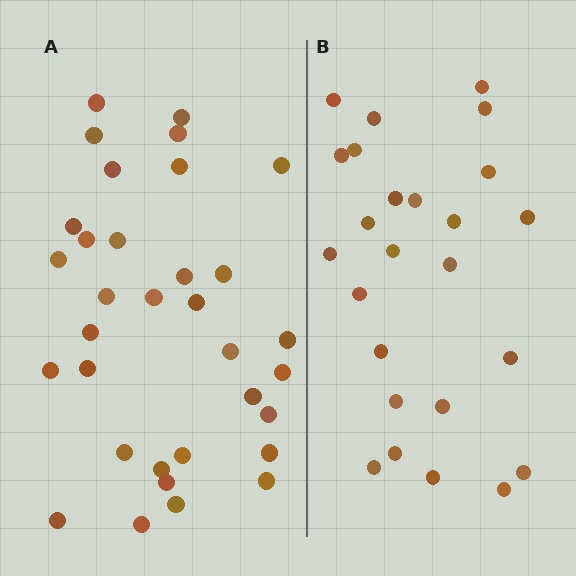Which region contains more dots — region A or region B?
Region A (the left region) has more dots.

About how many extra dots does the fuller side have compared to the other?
Region A has roughly 8 or so more dots than region B.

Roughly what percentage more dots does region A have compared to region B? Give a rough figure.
About 30% more.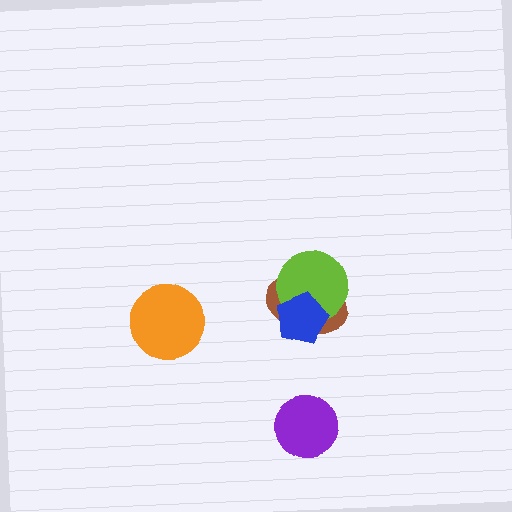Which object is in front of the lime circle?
The blue pentagon is in front of the lime circle.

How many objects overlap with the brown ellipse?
2 objects overlap with the brown ellipse.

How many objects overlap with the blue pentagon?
2 objects overlap with the blue pentagon.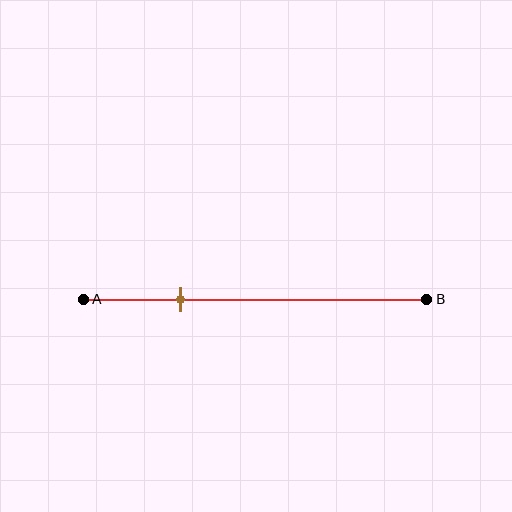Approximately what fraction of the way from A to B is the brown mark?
The brown mark is approximately 30% of the way from A to B.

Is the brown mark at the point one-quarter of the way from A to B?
No, the mark is at about 30% from A, not at the 25% one-quarter point.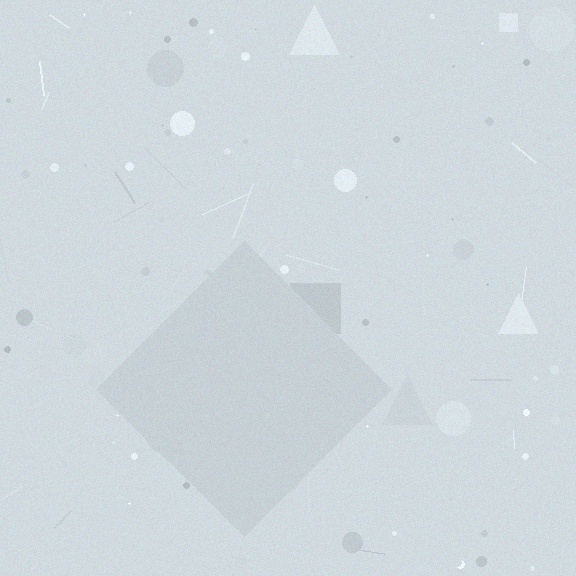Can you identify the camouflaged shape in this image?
The camouflaged shape is a diamond.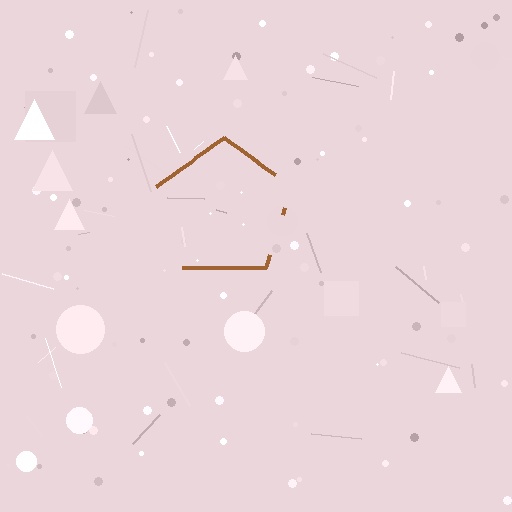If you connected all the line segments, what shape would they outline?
They would outline a pentagon.